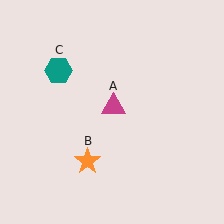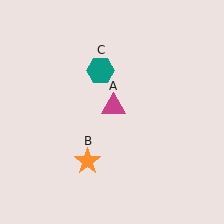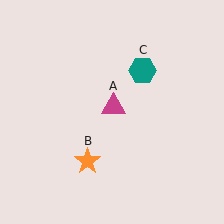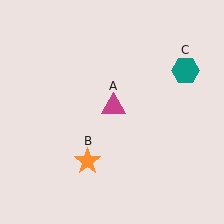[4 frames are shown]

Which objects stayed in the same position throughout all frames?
Magenta triangle (object A) and orange star (object B) remained stationary.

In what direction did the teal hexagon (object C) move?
The teal hexagon (object C) moved right.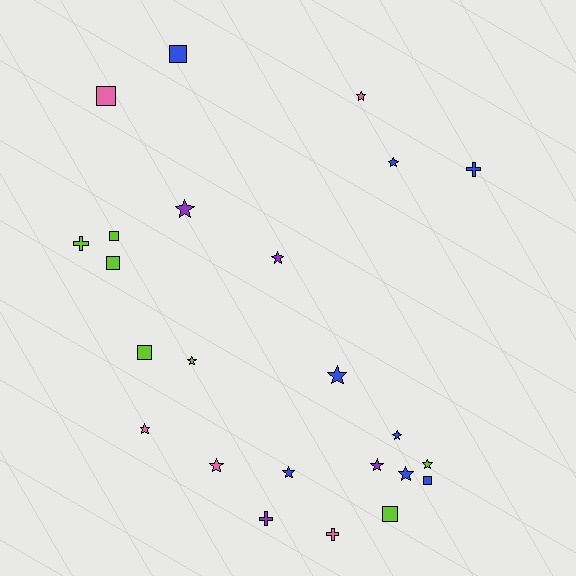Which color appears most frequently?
Blue, with 8 objects.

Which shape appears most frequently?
Star, with 13 objects.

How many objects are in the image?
There are 24 objects.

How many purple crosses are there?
There is 1 purple cross.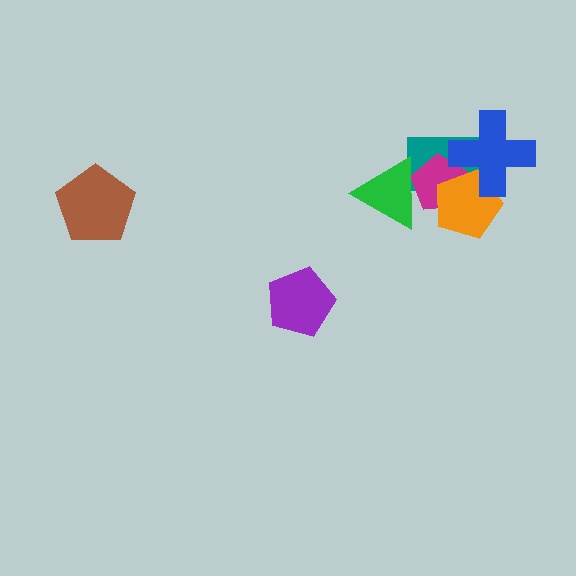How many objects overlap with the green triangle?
2 objects overlap with the green triangle.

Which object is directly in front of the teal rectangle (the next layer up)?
The magenta pentagon is directly in front of the teal rectangle.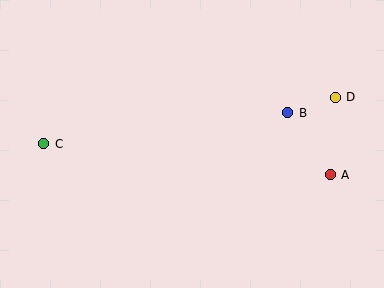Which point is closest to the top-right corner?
Point D is closest to the top-right corner.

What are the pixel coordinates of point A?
Point A is at (330, 175).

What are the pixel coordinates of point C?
Point C is at (44, 144).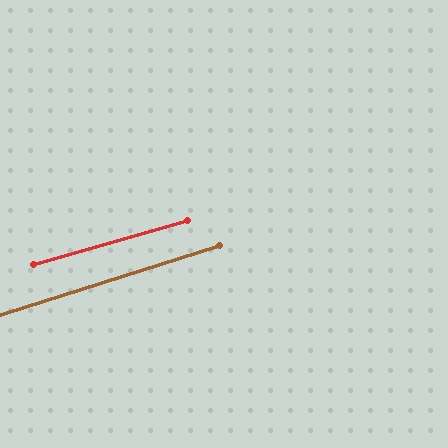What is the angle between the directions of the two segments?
Approximately 1 degree.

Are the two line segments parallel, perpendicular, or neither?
Parallel — their directions differ by only 1.2°.